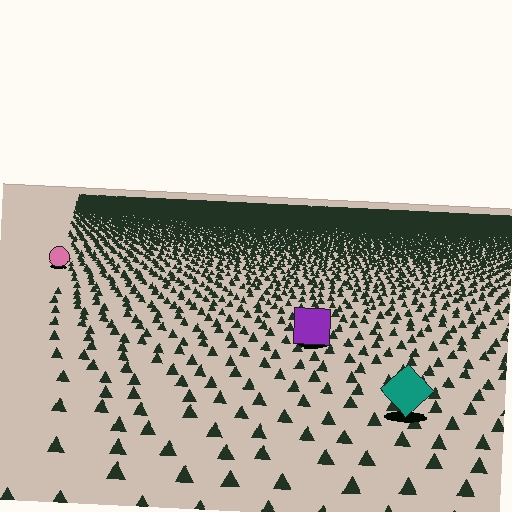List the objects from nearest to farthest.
From nearest to farthest: the teal diamond, the purple square, the pink circle.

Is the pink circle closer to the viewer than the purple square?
No. The purple square is closer — you can tell from the texture gradient: the ground texture is coarser near it.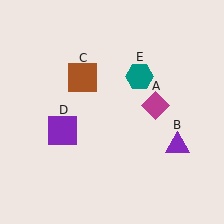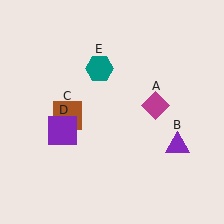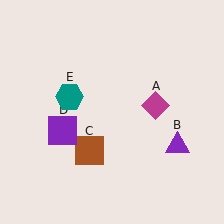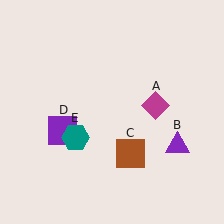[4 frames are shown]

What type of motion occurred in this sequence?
The brown square (object C), teal hexagon (object E) rotated counterclockwise around the center of the scene.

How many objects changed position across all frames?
2 objects changed position: brown square (object C), teal hexagon (object E).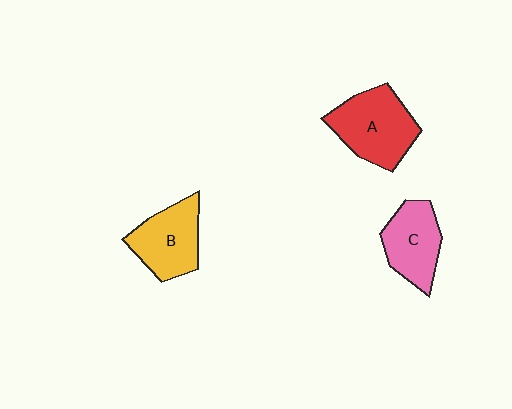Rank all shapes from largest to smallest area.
From largest to smallest: A (red), B (yellow), C (pink).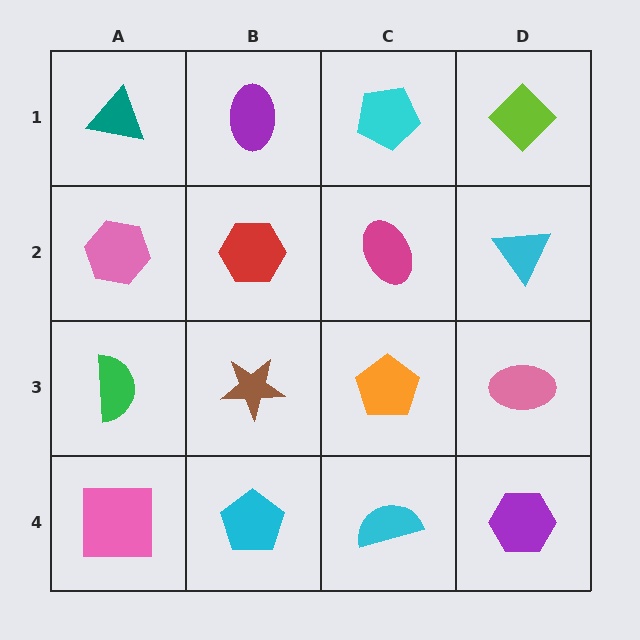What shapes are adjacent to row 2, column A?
A teal triangle (row 1, column A), a green semicircle (row 3, column A), a red hexagon (row 2, column B).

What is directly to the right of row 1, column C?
A lime diamond.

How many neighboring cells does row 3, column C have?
4.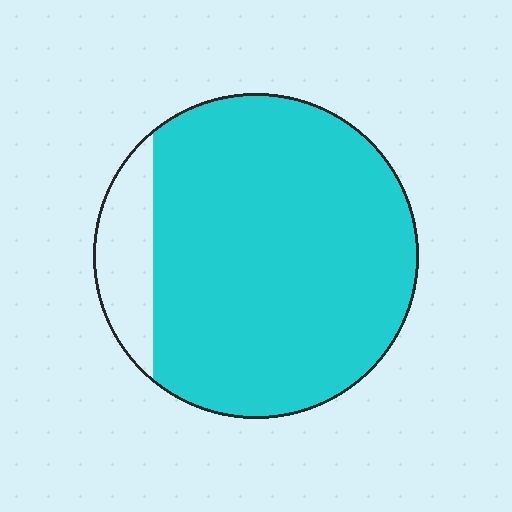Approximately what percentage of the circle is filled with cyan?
Approximately 85%.